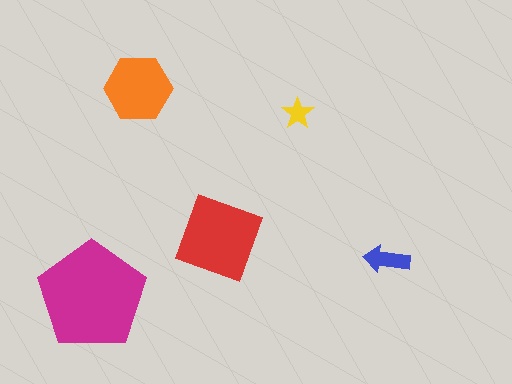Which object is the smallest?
The yellow star.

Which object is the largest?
The magenta pentagon.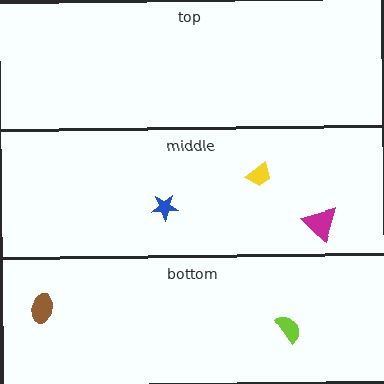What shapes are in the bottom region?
The lime semicircle, the brown ellipse.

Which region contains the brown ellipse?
The bottom region.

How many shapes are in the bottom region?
2.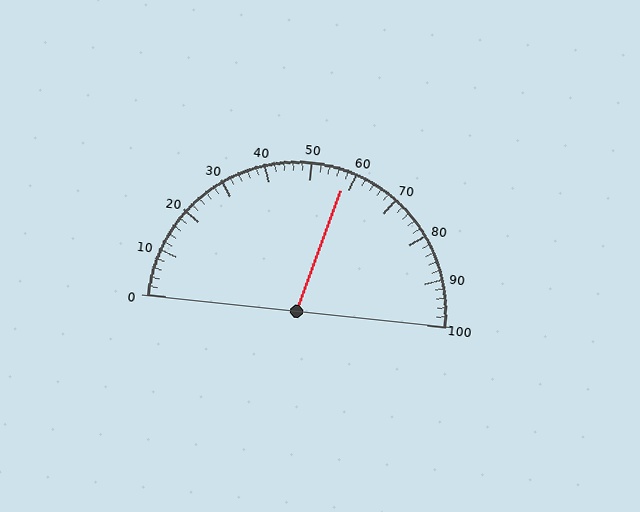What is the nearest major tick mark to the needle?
The nearest major tick mark is 60.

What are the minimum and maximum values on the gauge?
The gauge ranges from 0 to 100.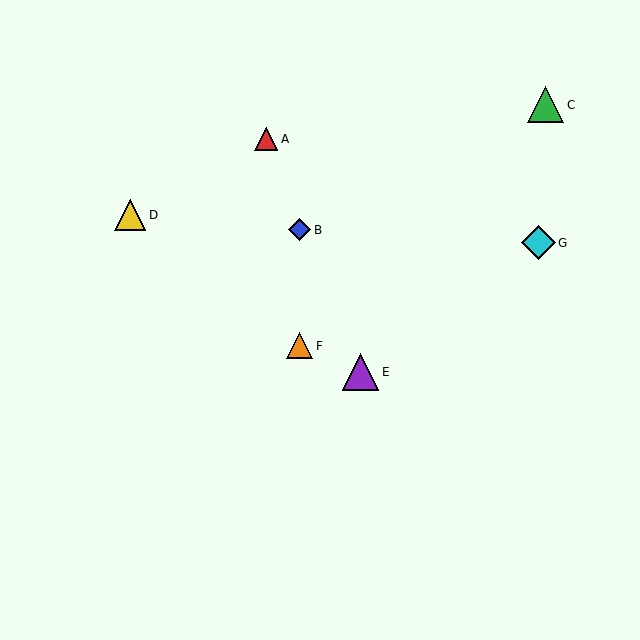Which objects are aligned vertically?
Objects B, F are aligned vertically.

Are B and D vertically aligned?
No, B is at x≈299 and D is at x≈130.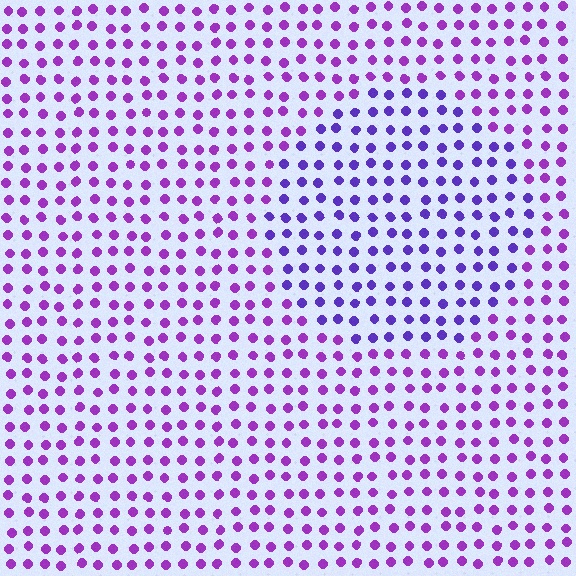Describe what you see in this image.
The image is filled with small purple elements in a uniform arrangement. A circle-shaped region is visible where the elements are tinted to a slightly different hue, forming a subtle color boundary.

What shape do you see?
I see a circle.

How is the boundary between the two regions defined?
The boundary is defined purely by a slight shift in hue (about 29 degrees). Spacing, size, and orientation are identical on both sides.